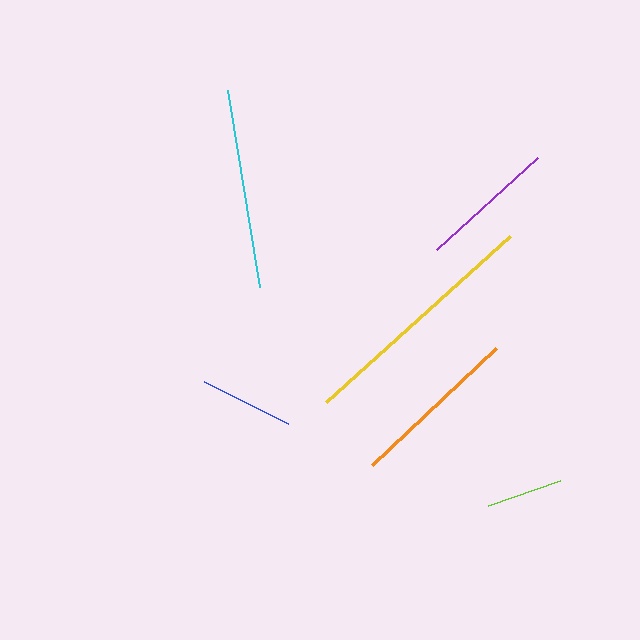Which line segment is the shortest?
The lime line is the shortest at approximately 76 pixels.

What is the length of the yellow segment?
The yellow segment is approximately 248 pixels long.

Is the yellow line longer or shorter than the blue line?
The yellow line is longer than the blue line.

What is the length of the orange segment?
The orange segment is approximately 170 pixels long.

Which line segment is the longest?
The yellow line is the longest at approximately 248 pixels.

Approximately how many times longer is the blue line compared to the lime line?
The blue line is approximately 1.2 times the length of the lime line.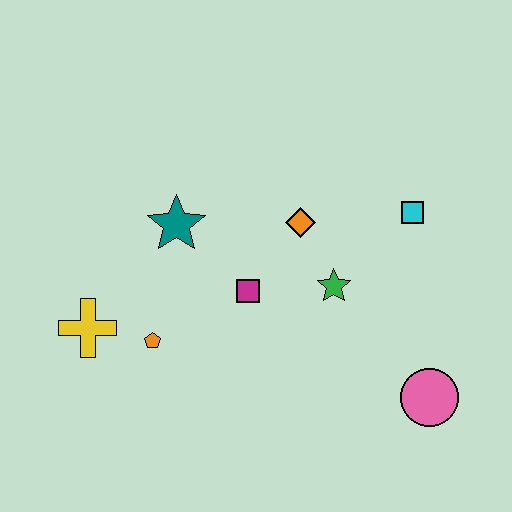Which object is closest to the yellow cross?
The orange pentagon is closest to the yellow cross.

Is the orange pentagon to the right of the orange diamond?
No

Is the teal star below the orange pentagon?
No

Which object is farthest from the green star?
The yellow cross is farthest from the green star.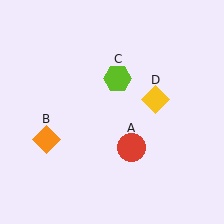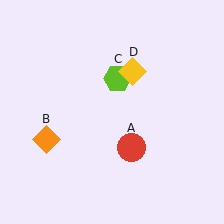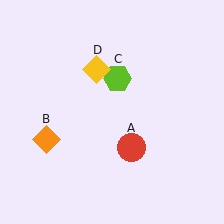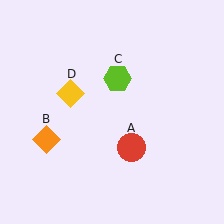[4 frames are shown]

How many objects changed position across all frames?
1 object changed position: yellow diamond (object D).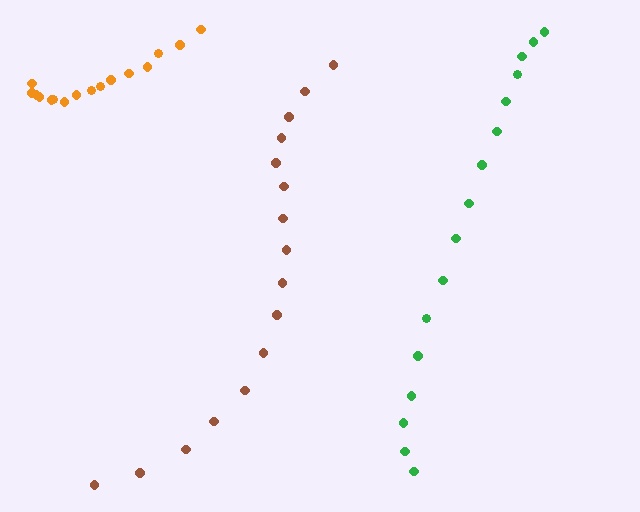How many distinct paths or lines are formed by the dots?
There are 3 distinct paths.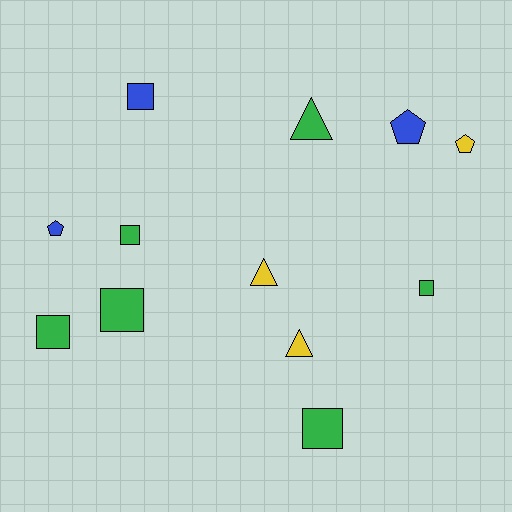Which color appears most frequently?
Green, with 6 objects.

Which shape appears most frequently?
Square, with 6 objects.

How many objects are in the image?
There are 12 objects.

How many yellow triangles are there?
There are 2 yellow triangles.